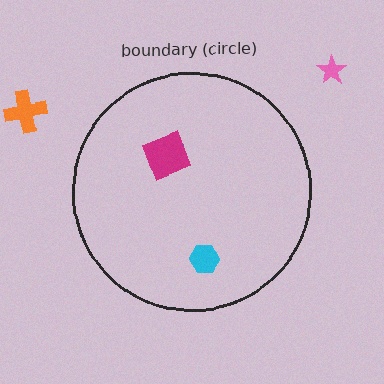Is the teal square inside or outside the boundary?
Inside.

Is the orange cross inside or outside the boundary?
Outside.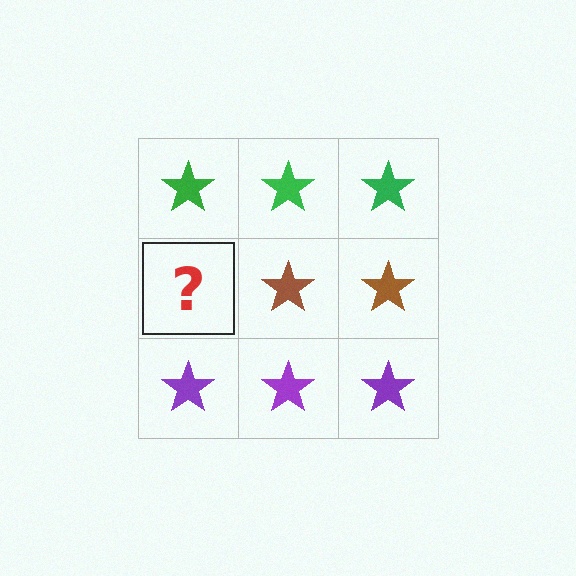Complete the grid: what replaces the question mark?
The question mark should be replaced with a brown star.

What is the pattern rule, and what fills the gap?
The rule is that each row has a consistent color. The gap should be filled with a brown star.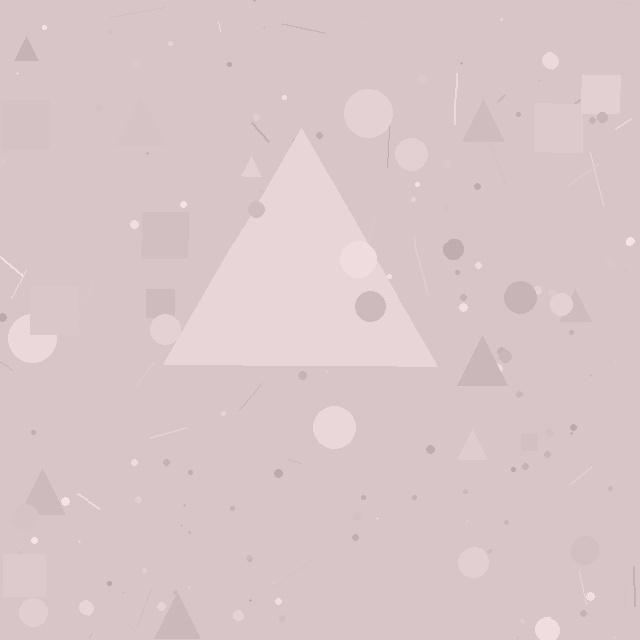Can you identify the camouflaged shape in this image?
The camouflaged shape is a triangle.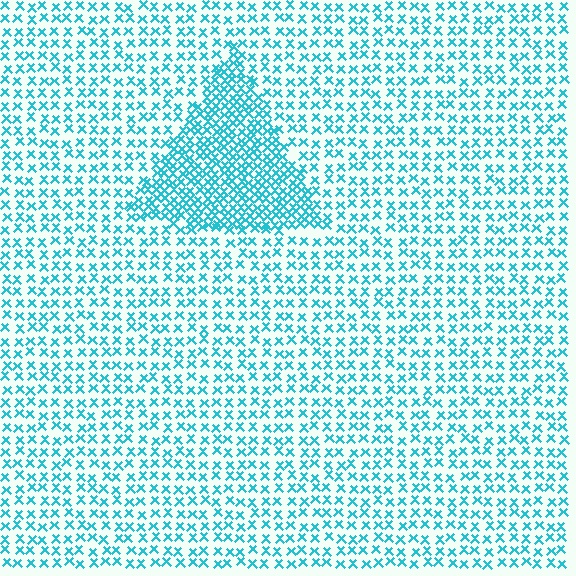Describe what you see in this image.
The image contains small cyan elements arranged at two different densities. A triangle-shaped region is visible where the elements are more densely packed than the surrounding area.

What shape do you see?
I see a triangle.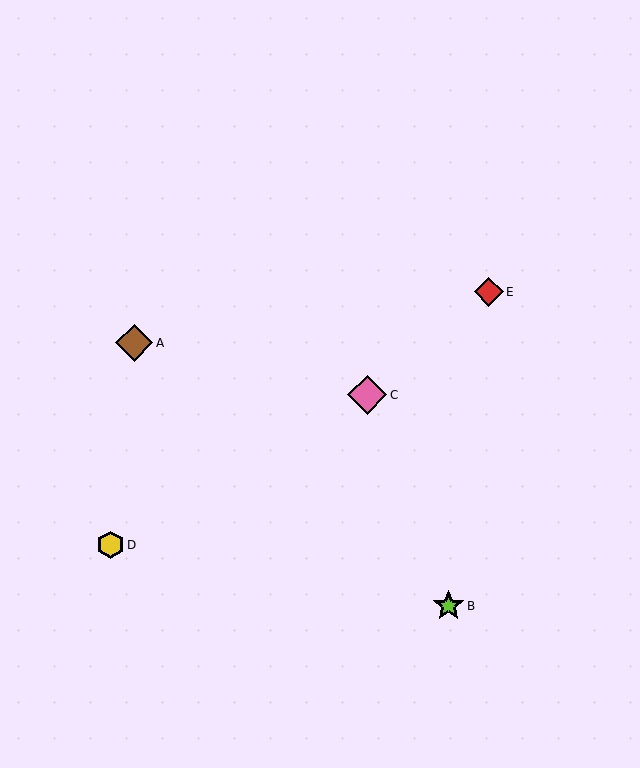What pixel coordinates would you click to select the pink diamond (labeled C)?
Click at (367, 395) to select the pink diamond C.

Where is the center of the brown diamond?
The center of the brown diamond is at (134, 343).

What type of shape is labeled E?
Shape E is a red diamond.